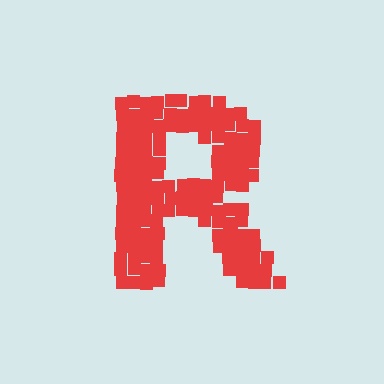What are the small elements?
The small elements are squares.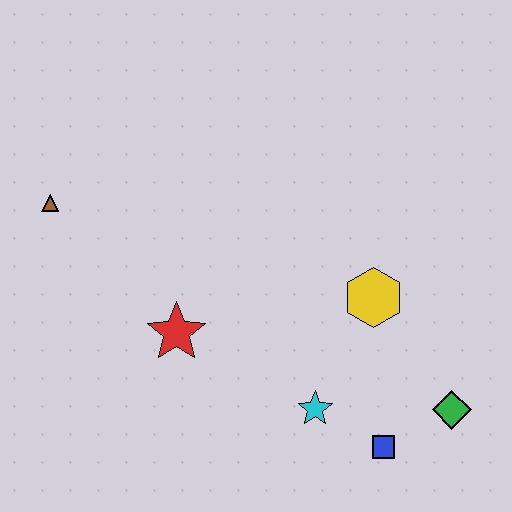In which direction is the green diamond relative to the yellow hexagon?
The green diamond is below the yellow hexagon.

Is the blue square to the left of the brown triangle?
No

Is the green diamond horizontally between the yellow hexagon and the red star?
No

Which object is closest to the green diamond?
The blue square is closest to the green diamond.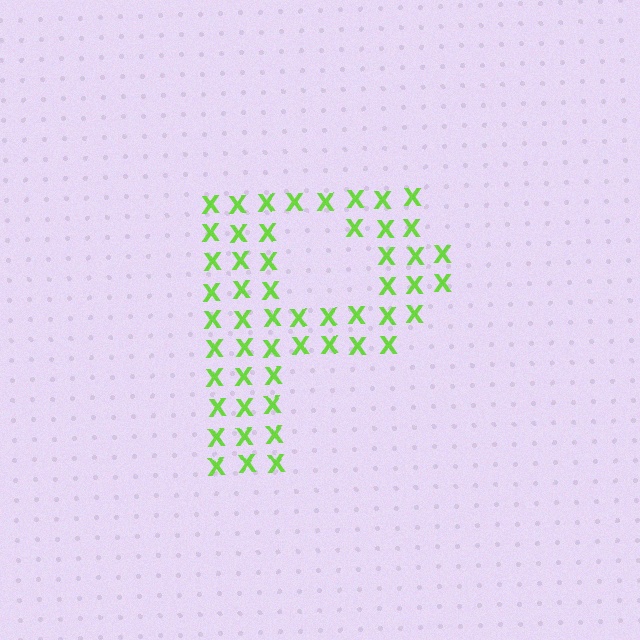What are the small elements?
The small elements are letter X's.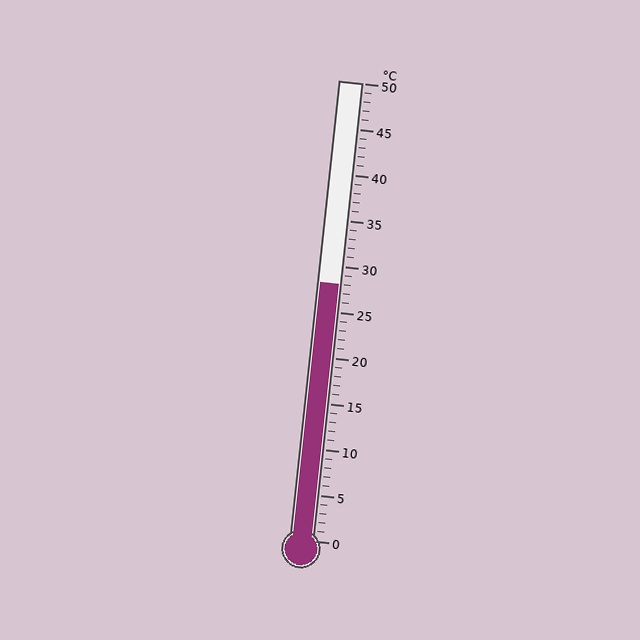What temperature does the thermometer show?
The thermometer shows approximately 28°C.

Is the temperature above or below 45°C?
The temperature is below 45°C.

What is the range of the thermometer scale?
The thermometer scale ranges from 0°C to 50°C.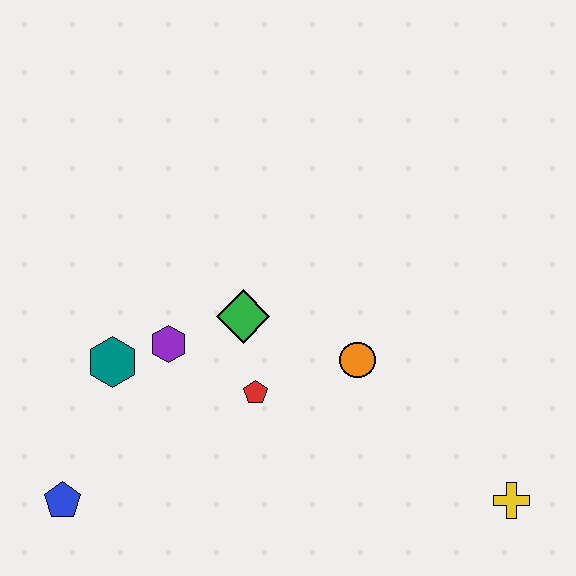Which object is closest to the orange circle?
The red pentagon is closest to the orange circle.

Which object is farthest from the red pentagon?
The yellow cross is farthest from the red pentagon.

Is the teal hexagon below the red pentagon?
No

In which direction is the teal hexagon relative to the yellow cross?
The teal hexagon is to the left of the yellow cross.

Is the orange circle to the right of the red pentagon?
Yes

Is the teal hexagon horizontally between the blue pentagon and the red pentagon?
Yes